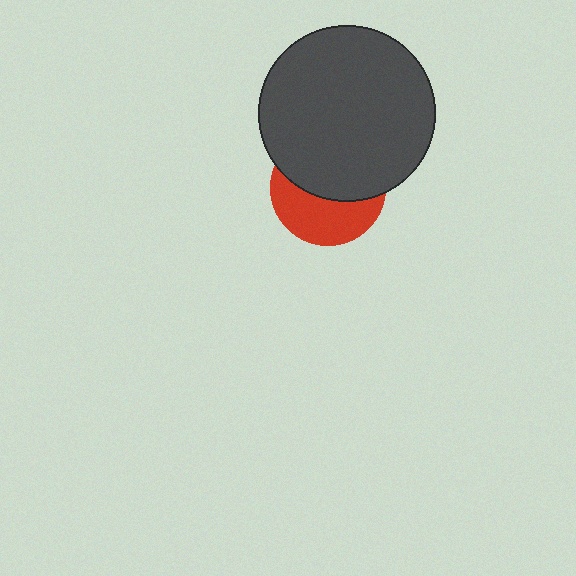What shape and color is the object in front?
The object in front is a dark gray circle.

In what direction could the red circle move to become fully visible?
The red circle could move down. That would shift it out from behind the dark gray circle entirely.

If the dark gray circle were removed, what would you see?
You would see the complete red circle.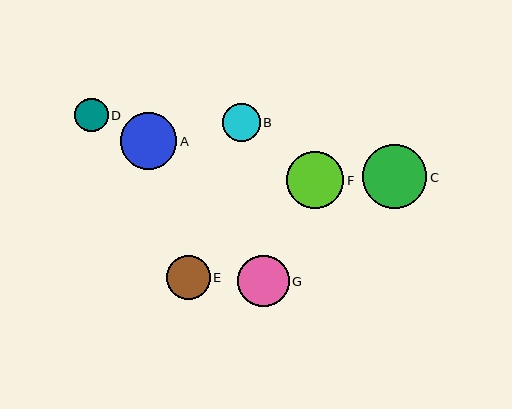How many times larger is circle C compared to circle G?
Circle C is approximately 1.2 times the size of circle G.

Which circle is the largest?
Circle C is the largest with a size of approximately 64 pixels.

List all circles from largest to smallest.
From largest to smallest: C, F, A, G, E, B, D.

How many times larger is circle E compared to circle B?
Circle E is approximately 1.1 times the size of circle B.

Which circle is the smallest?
Circle D is the smallest with a size of approximately 33 pixels.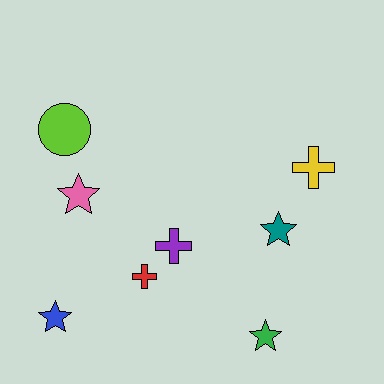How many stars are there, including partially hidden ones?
There are 4 stars.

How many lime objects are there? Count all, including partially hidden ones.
There is 1 lime object.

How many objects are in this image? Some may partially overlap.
There are 8 objects.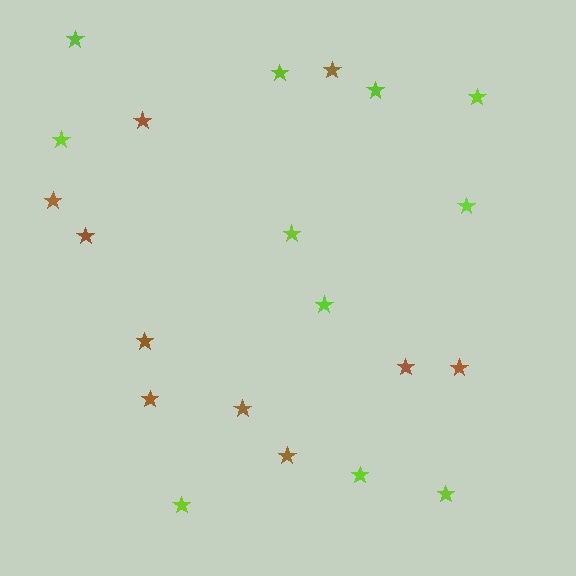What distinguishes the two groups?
There are 2 groups: one group of brown stars (10) and one group of lime stars (11).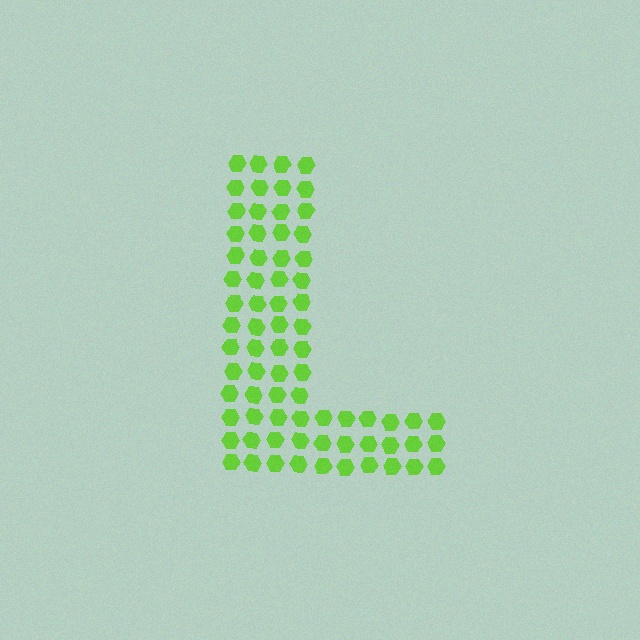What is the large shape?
The large shape is the letter L.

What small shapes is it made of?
It is made of small hexagons.